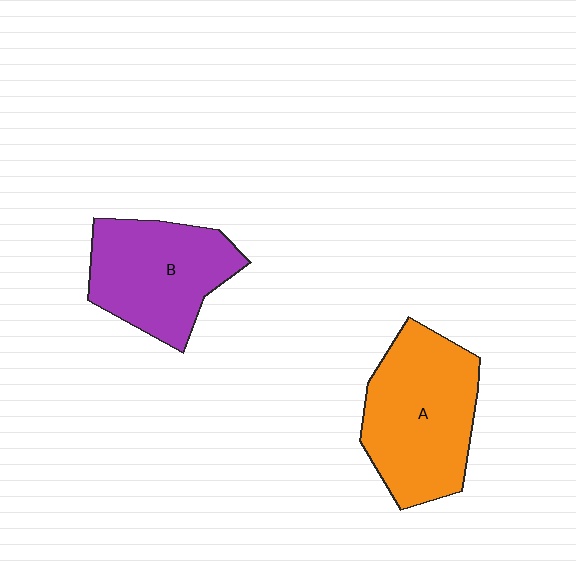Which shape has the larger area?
Shape A (orange).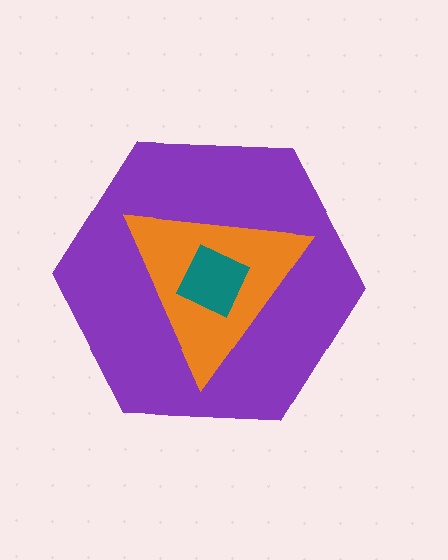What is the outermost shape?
The purple hexagon.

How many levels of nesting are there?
3.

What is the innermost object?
The teal square.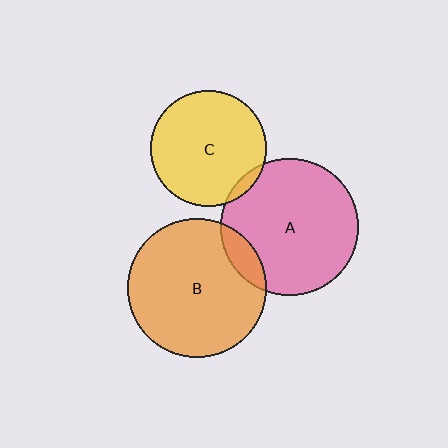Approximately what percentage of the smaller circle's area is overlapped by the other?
Approximately 5%.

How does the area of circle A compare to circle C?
Approximately 1.4 times.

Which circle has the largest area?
Circle B (orange).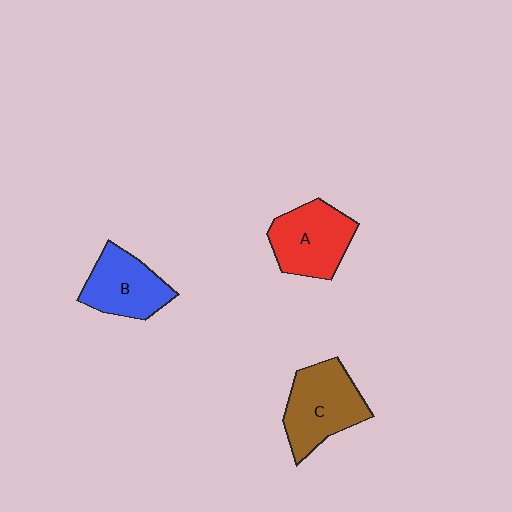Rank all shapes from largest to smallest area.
From largest to smallest: C (brown), A (red), B (blue).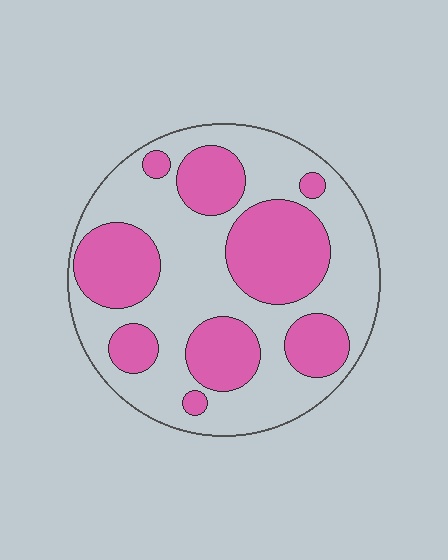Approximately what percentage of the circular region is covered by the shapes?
Approximately 40%.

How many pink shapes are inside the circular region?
9.